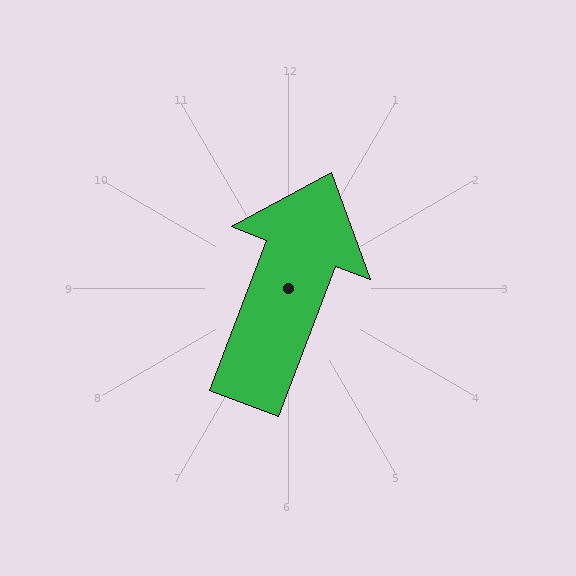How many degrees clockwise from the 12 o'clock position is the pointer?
Approximately 21 degrees.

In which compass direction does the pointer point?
North.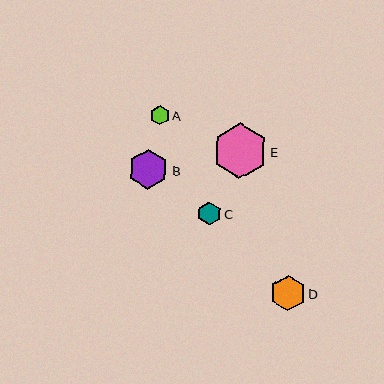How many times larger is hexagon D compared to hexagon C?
Hexagon D is approximately 1.5 times the size of hexagon C.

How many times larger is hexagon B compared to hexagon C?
Hexagon B is approximately 1.7 times the size of hexagon C.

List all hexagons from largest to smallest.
From largest to smallest: E, B, D, C, A.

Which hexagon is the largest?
Hexagon E is the largest with a size of approximately 55 pixels.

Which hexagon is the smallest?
Hexagon A is the smallest with a size of approximately 19 pixels.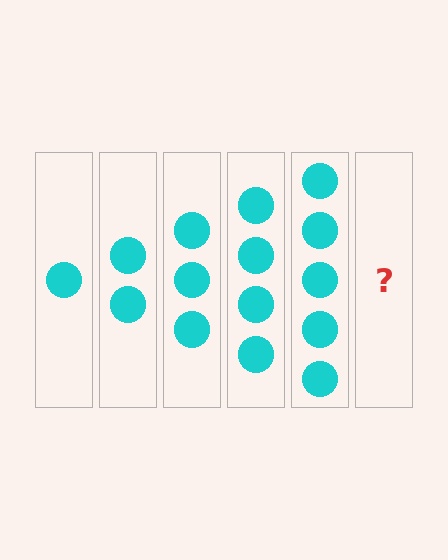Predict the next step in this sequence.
The next step is 6 circles.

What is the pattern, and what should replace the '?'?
The pattern is that each step adds one more circle. The '?' should be 6 circles.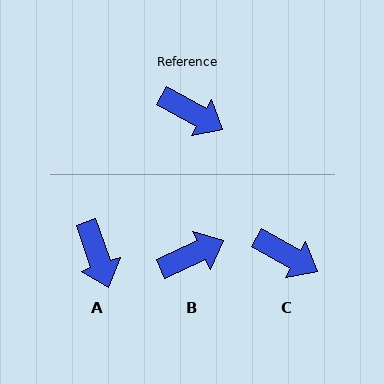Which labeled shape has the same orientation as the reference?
C.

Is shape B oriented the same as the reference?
No, it is off by about 54 degrees.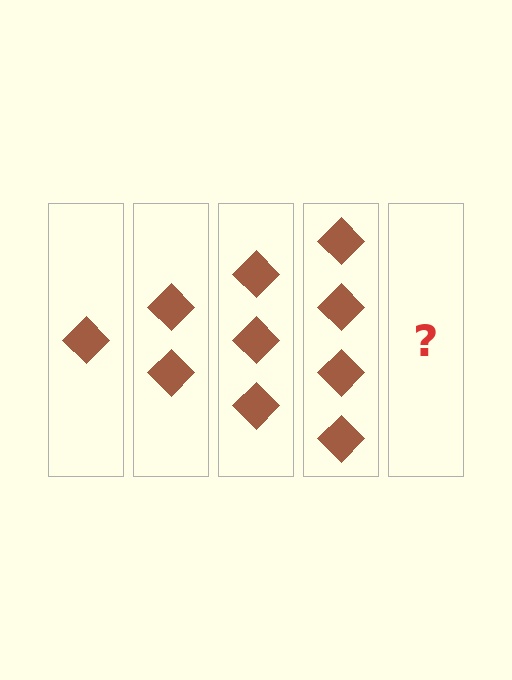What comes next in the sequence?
The next element should be 5 diamonds.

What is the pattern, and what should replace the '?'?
The pattern is that each step adds one more diamond. The '?' should be 5 diamonds.